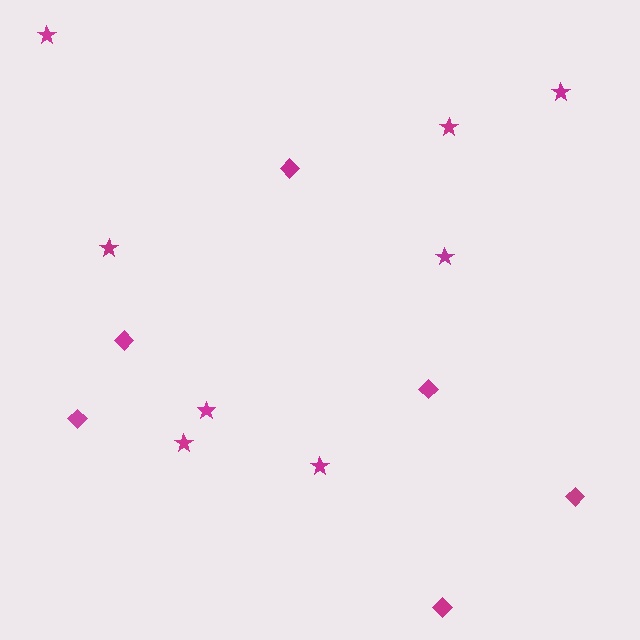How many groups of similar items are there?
There are 2 groups: one group of diamonds (6) and one group of stars (8).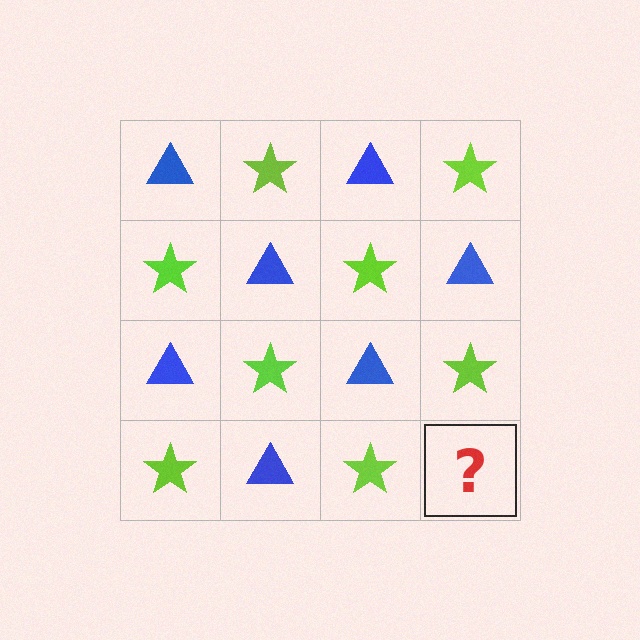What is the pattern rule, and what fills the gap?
The rule is that it alternates blue triangle and lime star in a checkerboard pattern. The gap should be filled with a blue triangle.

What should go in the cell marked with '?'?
The missing cell should contain a blue triangle.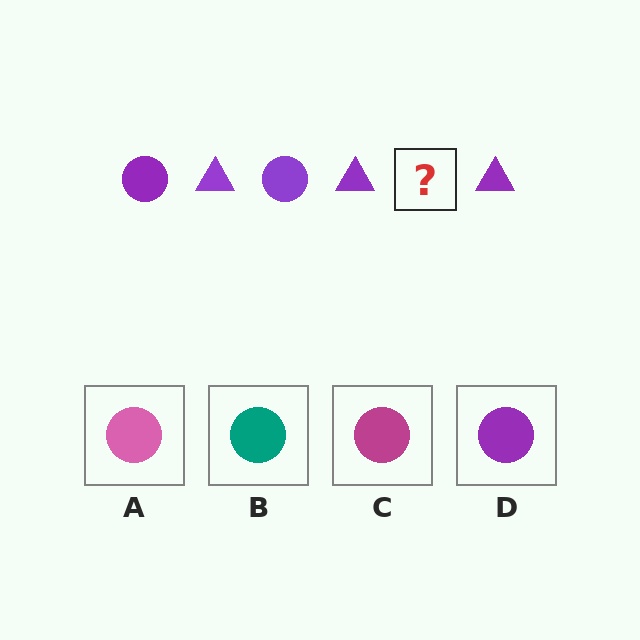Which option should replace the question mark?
Option D.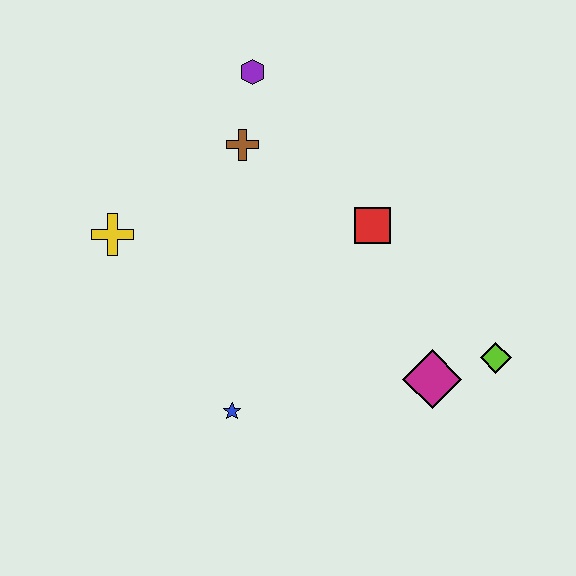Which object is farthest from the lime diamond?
The yellow cross is farthest from the lime diamond.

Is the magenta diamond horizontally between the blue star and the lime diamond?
Yes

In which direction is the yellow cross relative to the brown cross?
The yellow cross is to the left of the brown cross.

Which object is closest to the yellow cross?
The brown cross is closest to the yellow cross.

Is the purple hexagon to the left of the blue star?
No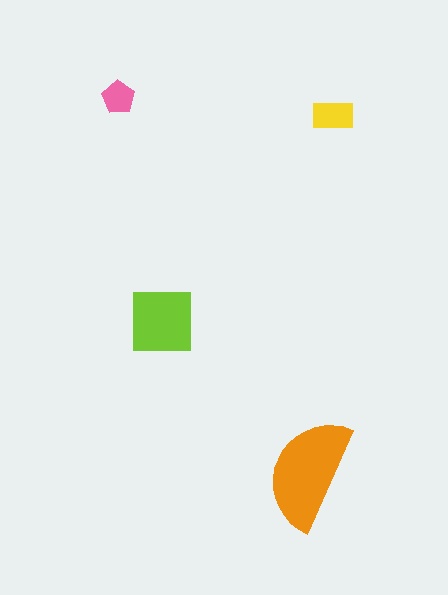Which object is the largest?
The orange semicircle.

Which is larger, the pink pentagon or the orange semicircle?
The orange semicircle.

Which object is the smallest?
The pink pentagon.